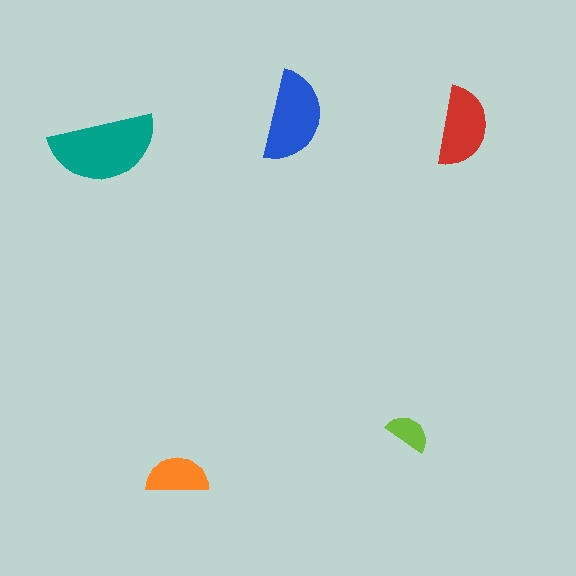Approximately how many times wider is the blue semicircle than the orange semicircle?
About 1.5 times wider.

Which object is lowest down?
The orange semicircle is bottommost.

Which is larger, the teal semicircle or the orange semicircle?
The teal one.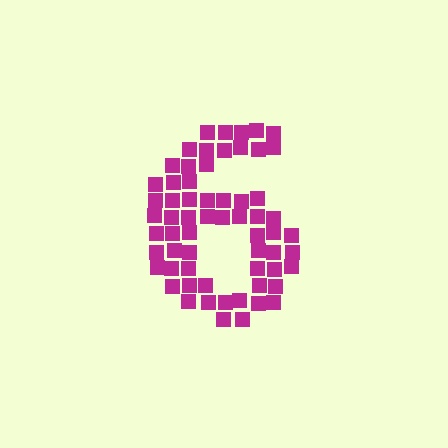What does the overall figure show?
The overall figure shows the digit 6.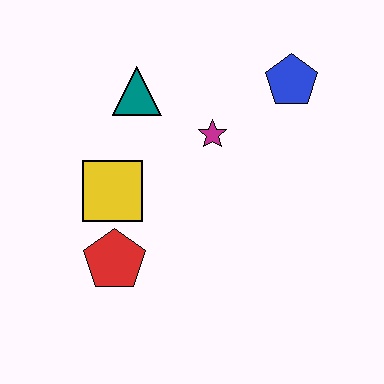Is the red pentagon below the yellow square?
Yes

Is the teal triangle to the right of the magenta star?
No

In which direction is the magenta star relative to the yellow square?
The magenta star is to the right of the yellow square.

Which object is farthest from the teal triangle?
The red pentagon is farthest from the teal triangle.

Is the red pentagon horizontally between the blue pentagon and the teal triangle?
No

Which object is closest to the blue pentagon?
The magenta star is closest to the blue pentagon.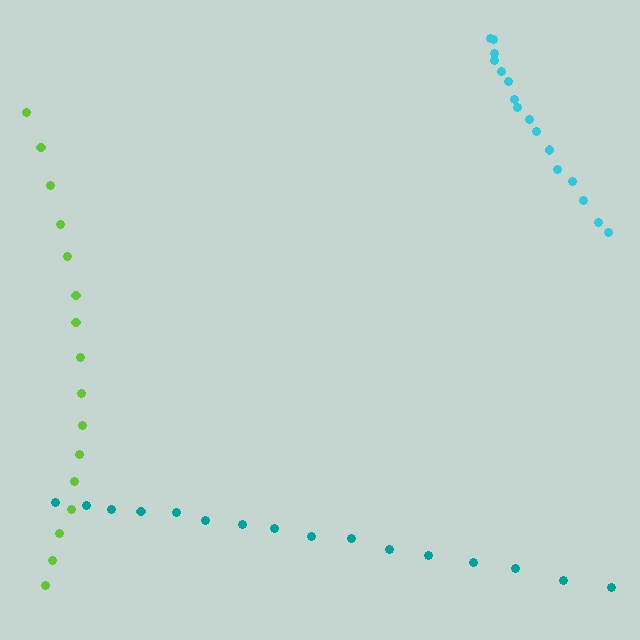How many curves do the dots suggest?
There are 3 distinct paths.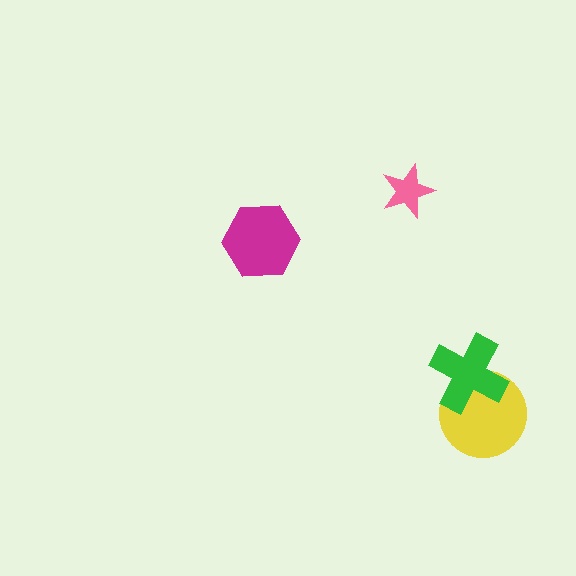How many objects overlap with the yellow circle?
1 object overlaps with the yellow circle.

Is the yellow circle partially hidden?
Yes, it is partially covered by another shape.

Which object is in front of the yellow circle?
The green cross is in front of the yellow circle.